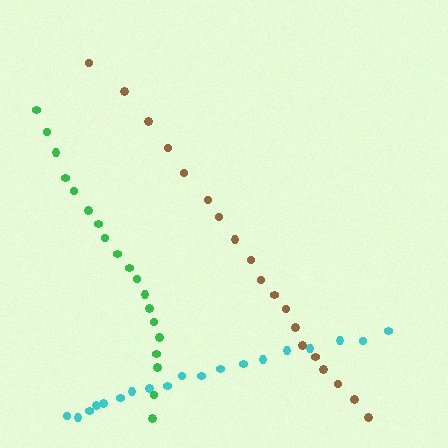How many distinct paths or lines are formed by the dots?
There are 3 distinct paths.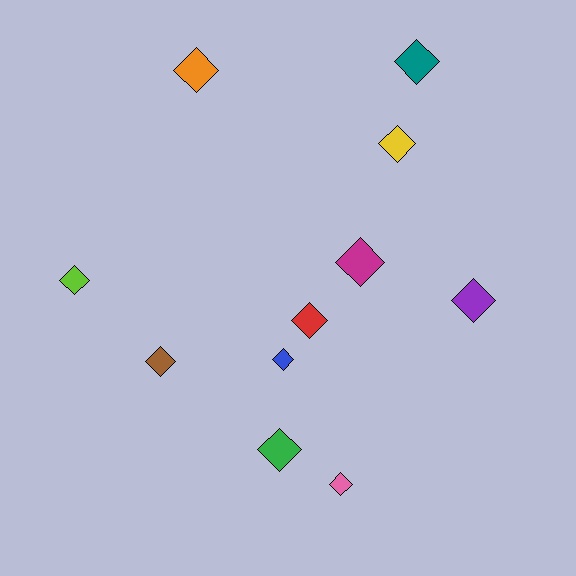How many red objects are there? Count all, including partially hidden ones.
There is 1 red object.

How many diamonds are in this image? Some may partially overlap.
There are 11 diamonds.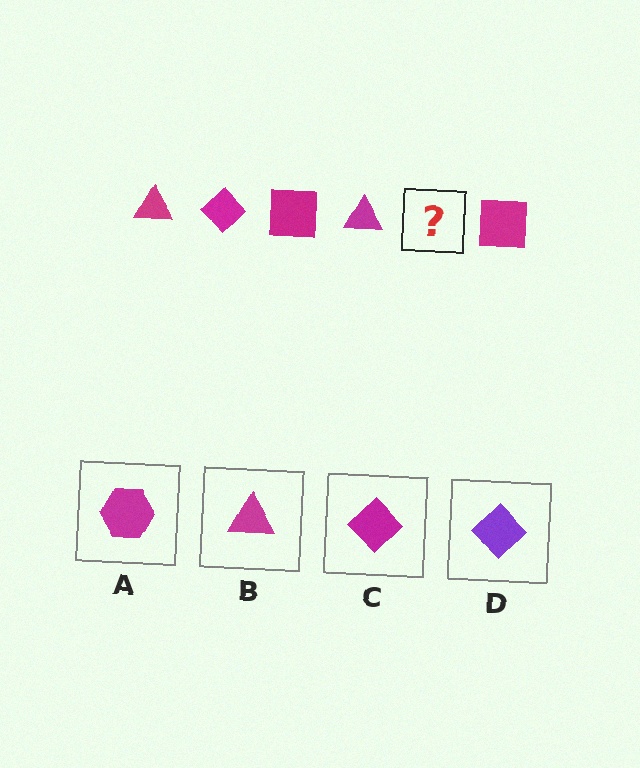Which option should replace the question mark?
Option C.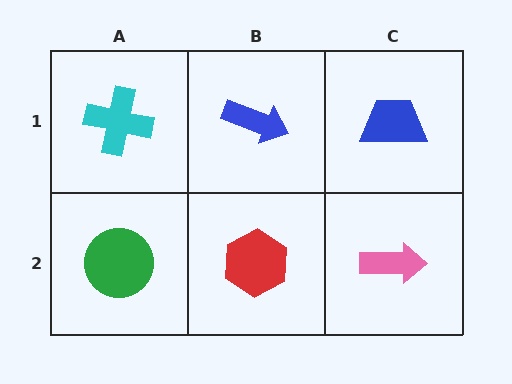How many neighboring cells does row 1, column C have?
2.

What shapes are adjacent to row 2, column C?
A blue trapezoid (row 1, column C), a red hexagon (row 2, column B).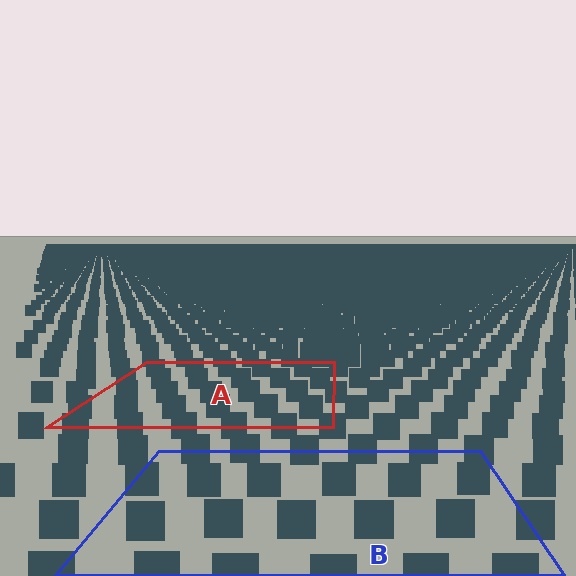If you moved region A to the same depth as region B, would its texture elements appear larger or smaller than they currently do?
They would appear larger. At a closer depth, the same texture elements are projected at a bigger on-screen size.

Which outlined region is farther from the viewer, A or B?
Region A is farther from the viewer — the texture elements inside it appear smaller and more densely packed.